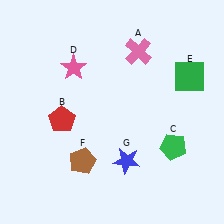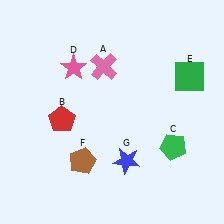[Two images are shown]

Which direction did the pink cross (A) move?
The pink cross (A) moved left.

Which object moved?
The pink cross (A) moved left.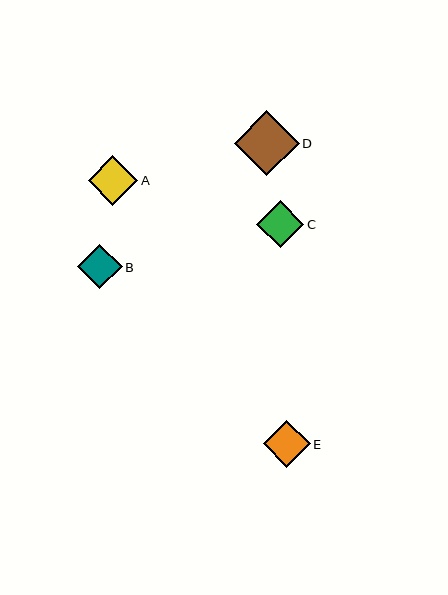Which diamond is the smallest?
Diamond B is the smallest with a size of approximately 44 pixels.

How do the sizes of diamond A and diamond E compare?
Diamond A and diamond E are approximately the same size.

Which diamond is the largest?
Diamond D is the largest with a size of approximately 65 pixels.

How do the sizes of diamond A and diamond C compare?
Diamond A and diamond C are approximately the same size.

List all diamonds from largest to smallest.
From largest to smallest: D, A, E, C, B.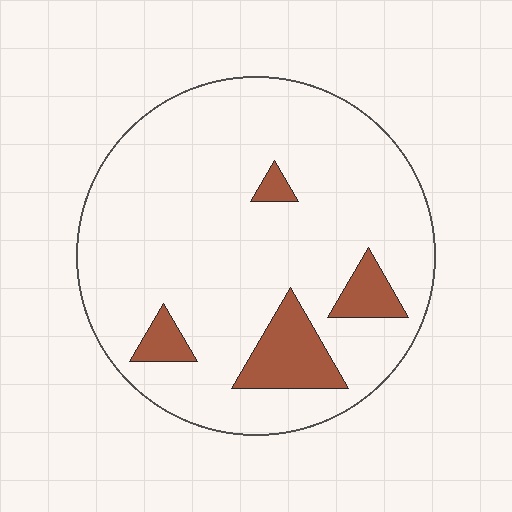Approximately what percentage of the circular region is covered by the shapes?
Approximately 10%.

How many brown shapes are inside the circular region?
4.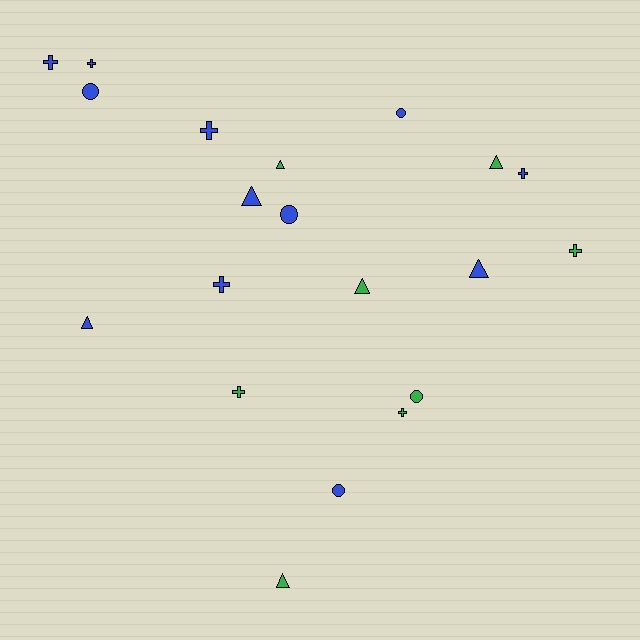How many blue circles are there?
There are 4 blue circles.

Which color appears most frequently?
Blue, with 12 objects.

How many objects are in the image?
There are 20 objects.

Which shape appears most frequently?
Cross, with 8 objects.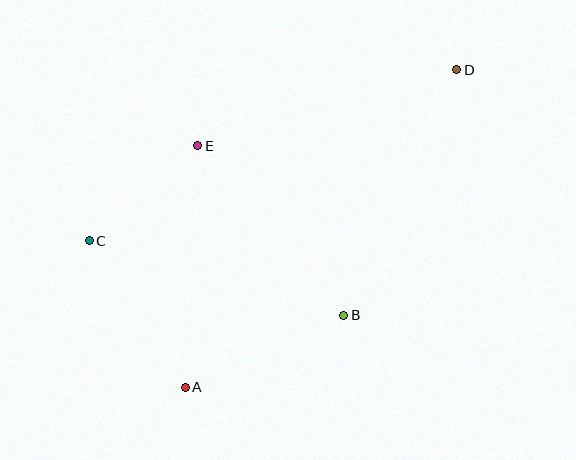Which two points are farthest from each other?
Points A and D are farthest from each other.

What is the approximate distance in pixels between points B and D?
The distance between B and D is approximately 270 pixels.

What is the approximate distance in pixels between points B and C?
The distance between B and C is approximately 265 pixels.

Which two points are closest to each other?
Points C and E are closest to each other.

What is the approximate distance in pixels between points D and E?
The distance between D and E is approximately 270 pixels.